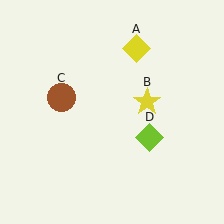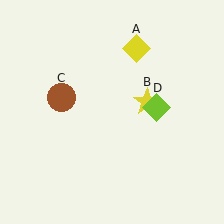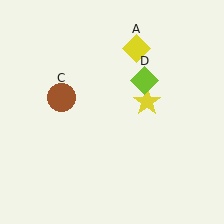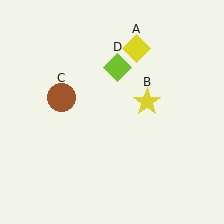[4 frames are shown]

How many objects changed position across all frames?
1 object changed position: lime diamond (object D).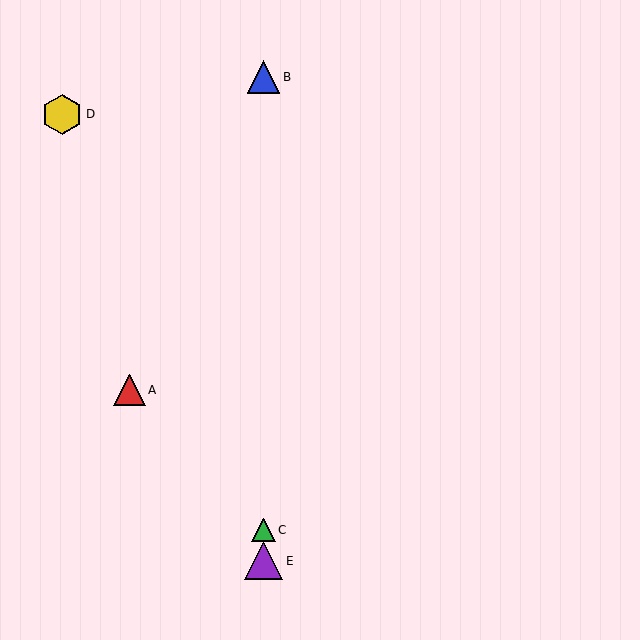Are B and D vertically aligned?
No, B is at x≈263 and D is at x≈62.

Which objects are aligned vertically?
Objects B, C, E are aligned vertically.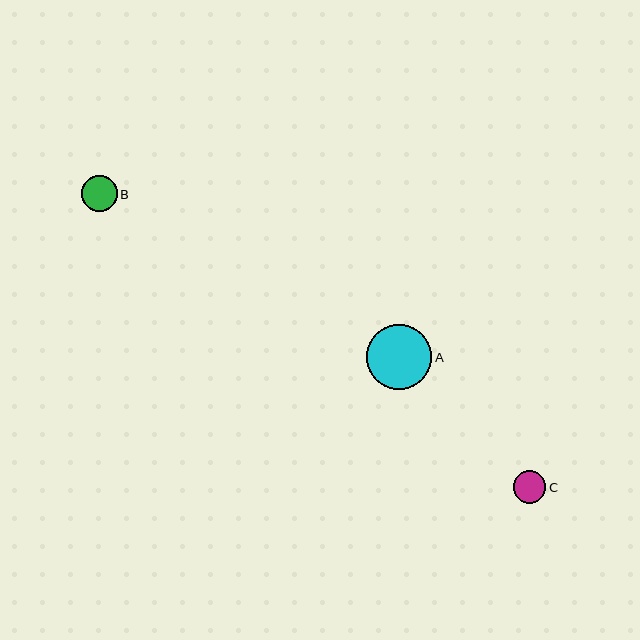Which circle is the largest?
Circle A is the largest with a size of approximately 65 pixels.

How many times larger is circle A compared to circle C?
Circle A is approximately 2.0 times the size of circle C.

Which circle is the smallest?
Circle C is the smallest with a size of approximately 32 pixels.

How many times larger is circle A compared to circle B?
Circle A is approximately 1.8 times the size of circle B.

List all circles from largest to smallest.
From largest to smallest: A, B, C.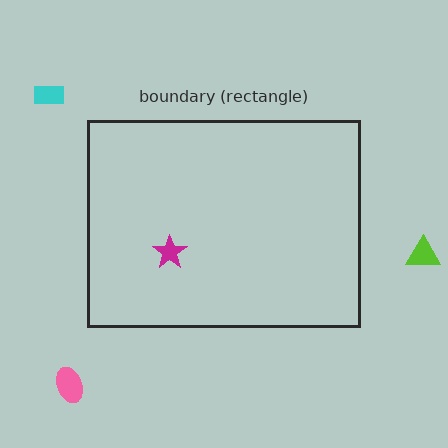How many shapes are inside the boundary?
1 inside, 3 outside.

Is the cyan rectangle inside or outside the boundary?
Outside.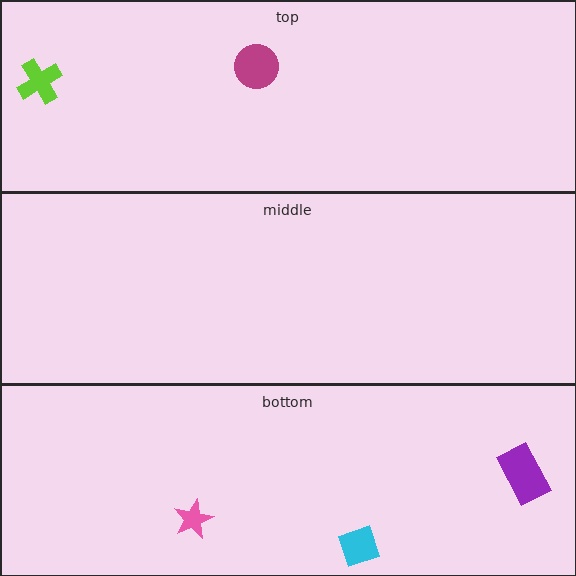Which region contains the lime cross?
The top region.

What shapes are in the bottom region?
The purple rectangle, the pink star, the cyan diamond.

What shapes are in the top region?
The lime cross, the magenta circle.